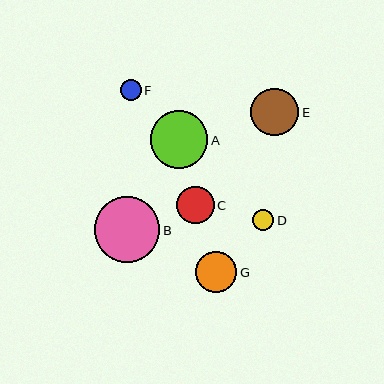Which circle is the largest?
Circle B is the largest with a size of approximately 66 pixels.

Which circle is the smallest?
Circle F is the smallest with a size of approximately 21 pixels.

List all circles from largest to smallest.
From largest to smallest: B, A, E, G, C, D, F.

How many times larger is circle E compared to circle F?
Circle E is approximately 2.3 times the size of circle F.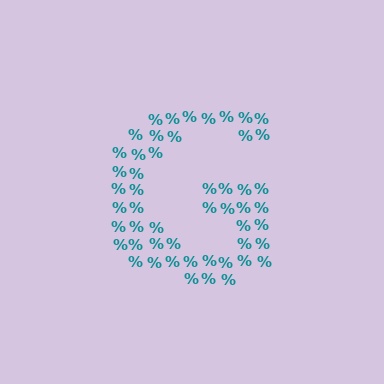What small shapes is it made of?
It is made of small percent signs.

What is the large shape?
The large shape is the letter G.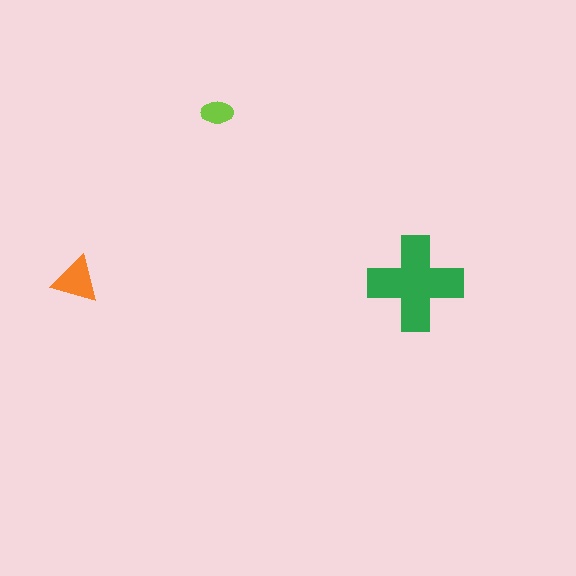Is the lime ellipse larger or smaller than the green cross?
Smaller.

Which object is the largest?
The green cross.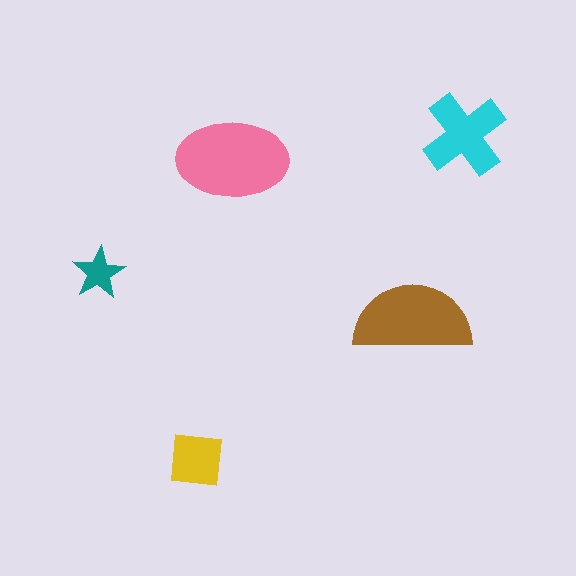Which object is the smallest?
The teal star.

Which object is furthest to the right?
The cyan cross is rightmost.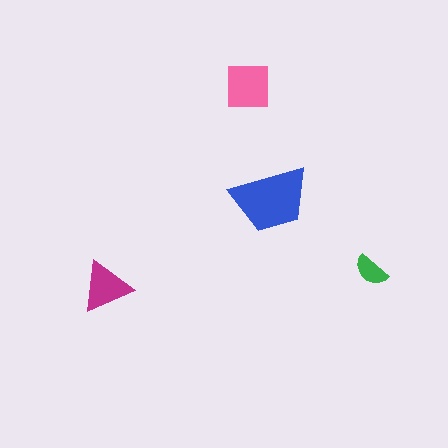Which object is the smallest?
The green semicircle.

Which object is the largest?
The blue trapezoid.